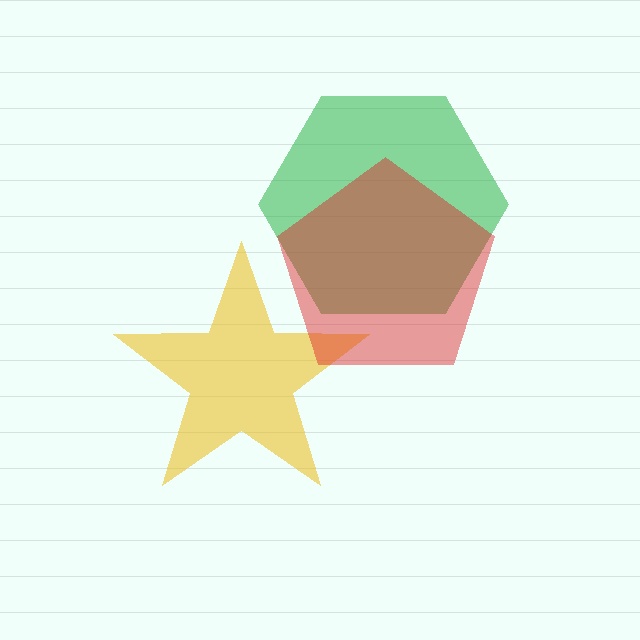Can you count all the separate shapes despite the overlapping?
Yes, there are 3 separate shapes.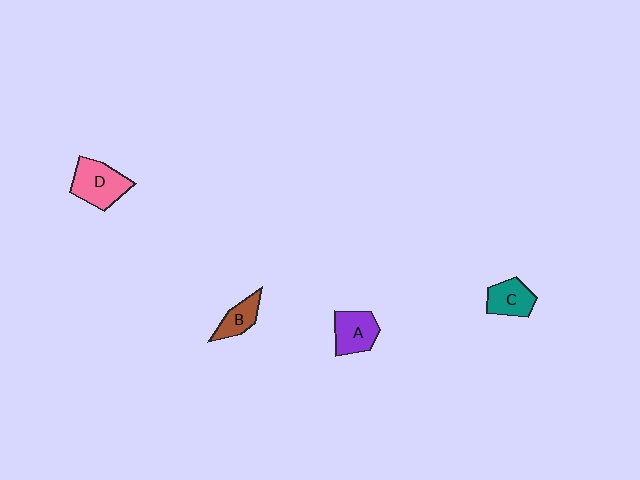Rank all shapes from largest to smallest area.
From largest to smallest: D (pink), A (purple), C (teal), B (brown).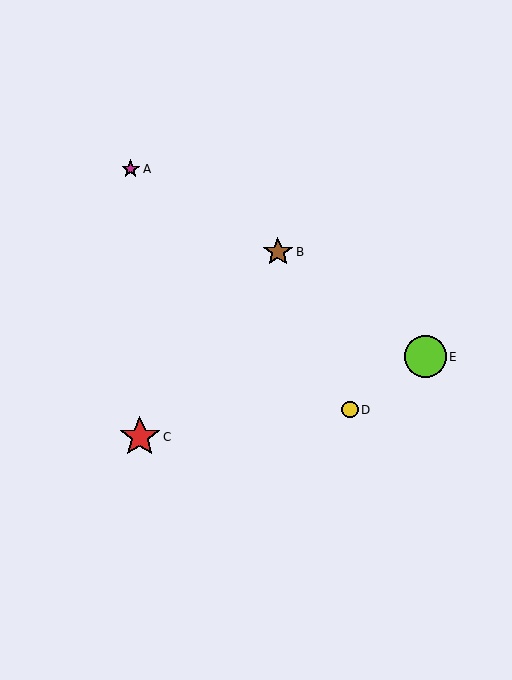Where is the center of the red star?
The center of the red star is at (140, 437).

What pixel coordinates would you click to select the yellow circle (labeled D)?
Click at (350, 410) to select the yellow circle D.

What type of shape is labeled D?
Shape D is a yellow circle.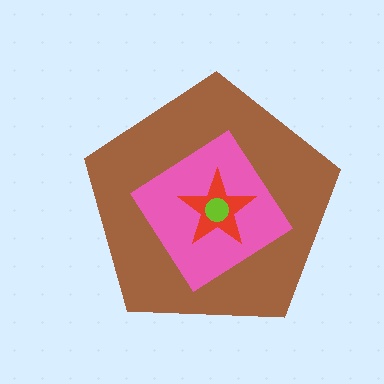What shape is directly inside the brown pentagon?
The pink diamond.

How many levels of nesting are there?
4.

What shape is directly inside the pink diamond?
The red star.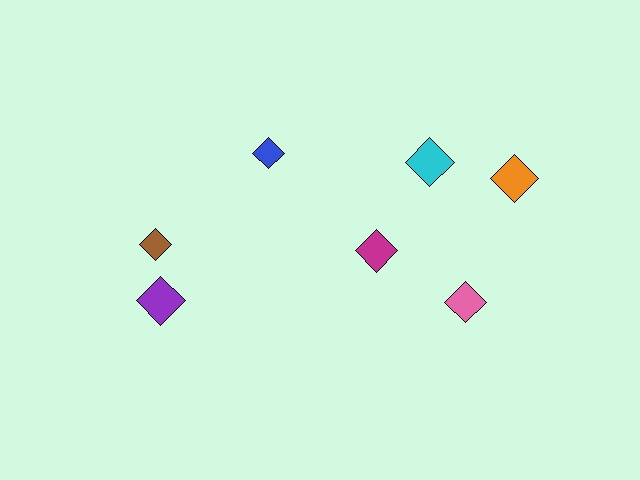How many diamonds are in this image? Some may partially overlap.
There are 7 diamonds.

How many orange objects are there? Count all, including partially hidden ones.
There is 1 orange object.